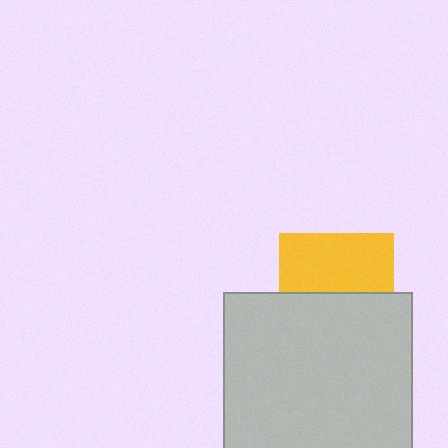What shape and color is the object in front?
The object in front is a light gray square.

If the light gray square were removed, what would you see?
You would see the complete yellow square.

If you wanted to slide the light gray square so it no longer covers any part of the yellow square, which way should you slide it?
Slide it down — that is the most direct way to separate the two shapes.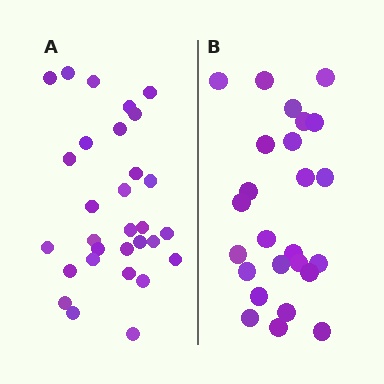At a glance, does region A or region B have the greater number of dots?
Region A (the left region) has more dots.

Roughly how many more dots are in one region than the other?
Region A has about 5 more dots than region B.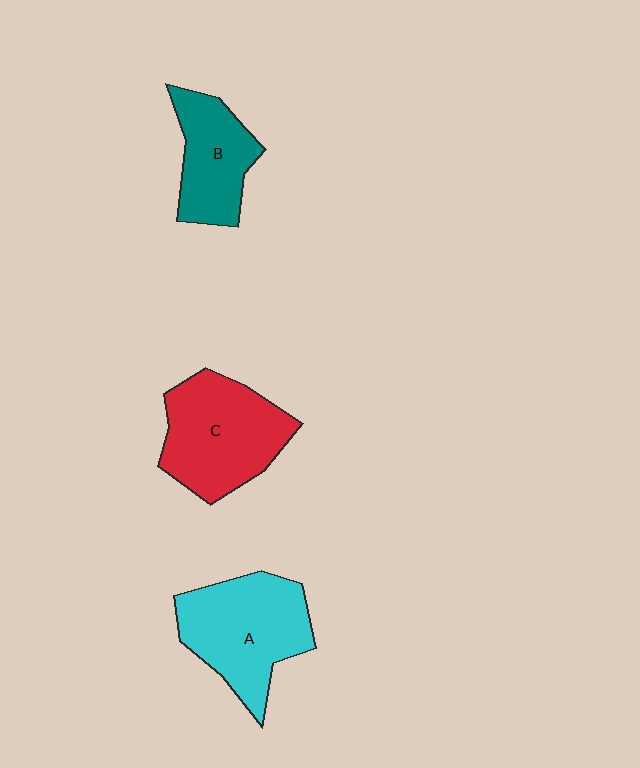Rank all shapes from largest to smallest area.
From largest to smallest: A (cyan), C (red), B (teal).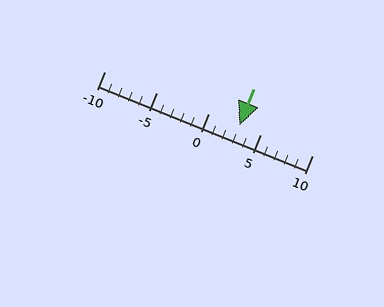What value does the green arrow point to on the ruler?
The green arrow points to approximately 3.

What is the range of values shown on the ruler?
The ruler shows values from -10 to 10.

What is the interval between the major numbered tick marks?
The major tick marks are spaced 5 units apart.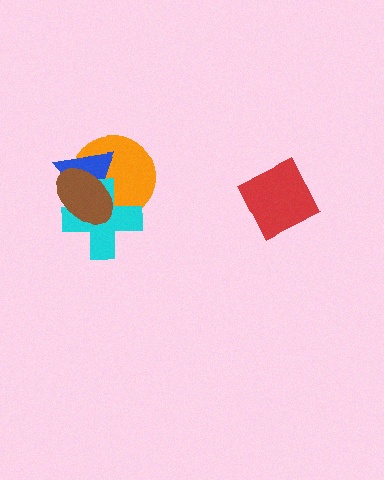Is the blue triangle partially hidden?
Yes, it is partially covered by another shape.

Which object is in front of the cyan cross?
The brown ellipse is in front of the cyan cross.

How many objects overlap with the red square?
0 objects overlap with the red square.